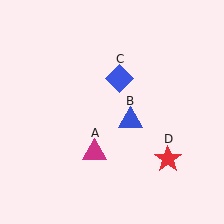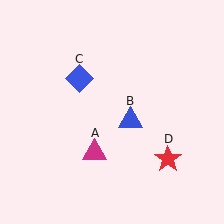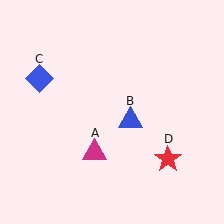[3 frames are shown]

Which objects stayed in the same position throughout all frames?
Magenta triangle (object A) and blue triangle (object B) and red star (object D) remained stationary.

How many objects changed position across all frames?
1 object changed position: blue diamond (object C).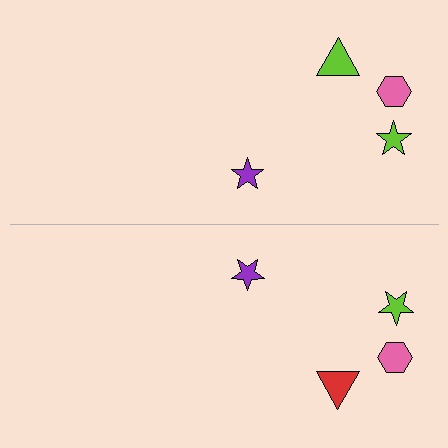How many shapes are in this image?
There are 8 shapes in this image.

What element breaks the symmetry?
The red triangle on the bottom side breaks the symmetry — its mirror counterpart is lime.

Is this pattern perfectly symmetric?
No, the pattern is not perfectly symmetric. The red triangle on the bottom side breaks the symmetry — its mirror counterpart is lime.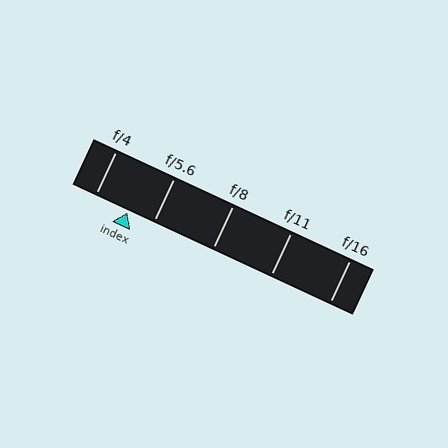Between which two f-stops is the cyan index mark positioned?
The index mark is between f/4 and f/5.6.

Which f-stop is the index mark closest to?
The index mark is closest to f/5.6.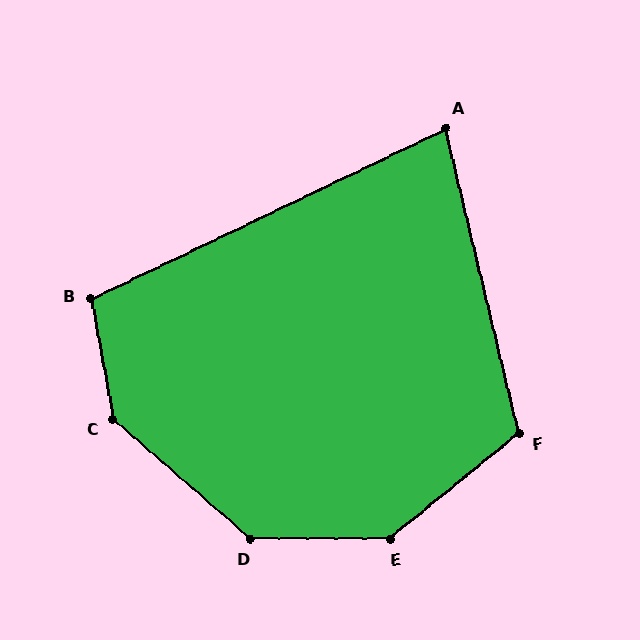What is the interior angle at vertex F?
Approximately 115 degrees (obtuse).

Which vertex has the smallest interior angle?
A, at approximately 78 degrees.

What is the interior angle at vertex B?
Approximately 106 degrees (obtuse).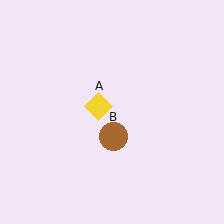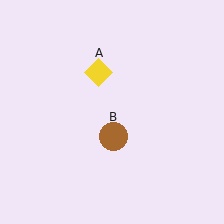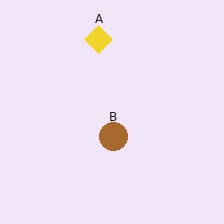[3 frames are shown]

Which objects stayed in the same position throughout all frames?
Brown circle (object B) remained stationary.